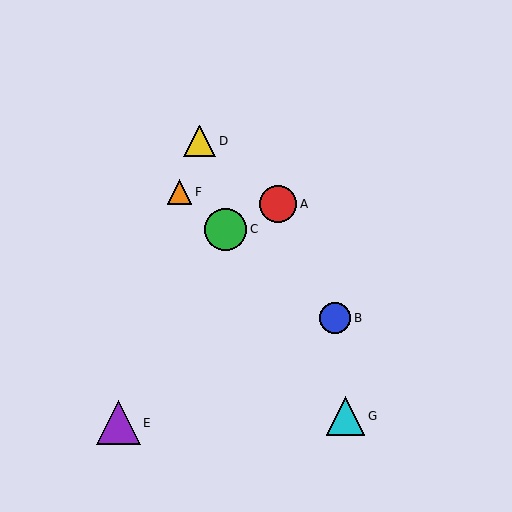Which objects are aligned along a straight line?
Objects B, C, F are aligned along a straight line.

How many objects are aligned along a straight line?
3 objects (B, C, F) are aligned along a straight line.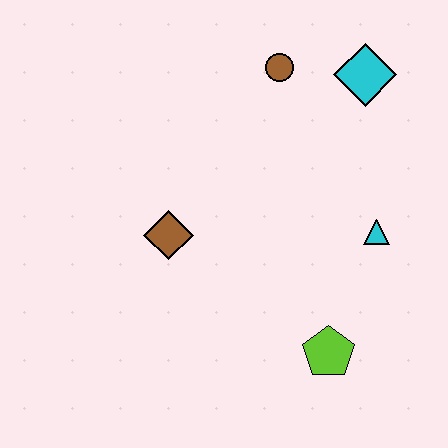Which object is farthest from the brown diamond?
The cyan diamond is farthest from the brown diamond.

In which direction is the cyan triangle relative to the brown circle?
The cyan triangle is below the brown circle.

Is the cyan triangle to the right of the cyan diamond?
Yes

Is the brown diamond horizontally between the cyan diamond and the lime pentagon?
No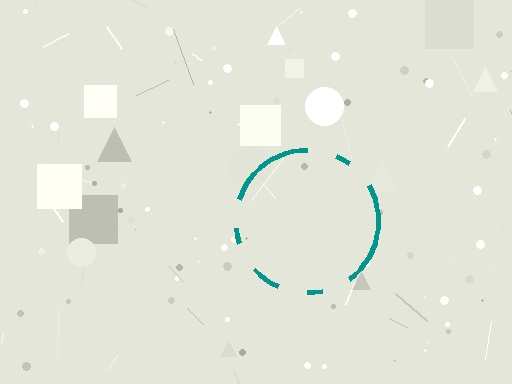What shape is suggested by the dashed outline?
The dashed outline suggests a circle.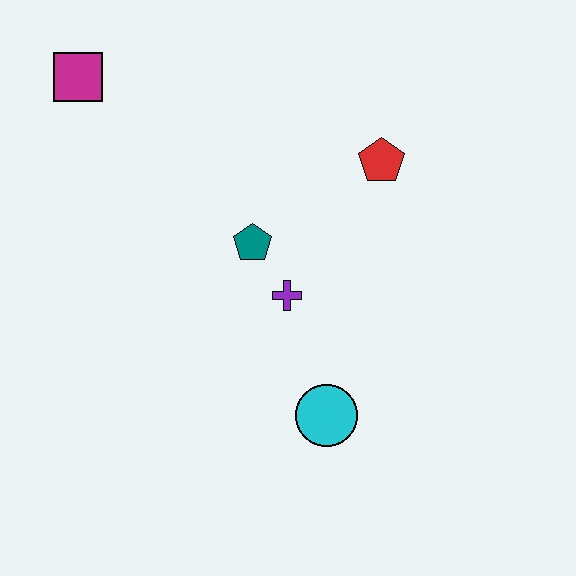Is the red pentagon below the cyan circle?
No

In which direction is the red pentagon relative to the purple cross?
The red pentagon is above the purple cross.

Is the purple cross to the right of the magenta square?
Yes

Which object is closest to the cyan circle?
The purple cross is closest to the cyan circle.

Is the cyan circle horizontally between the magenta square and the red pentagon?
Yes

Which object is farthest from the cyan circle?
The magenta square is farthest from the cyan circle.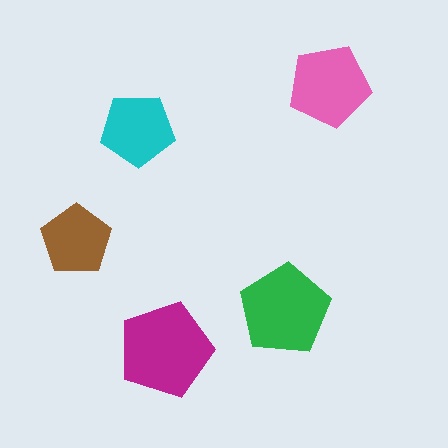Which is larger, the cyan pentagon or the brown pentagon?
The cyan one.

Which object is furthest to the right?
The pink pentagon is rightmost.